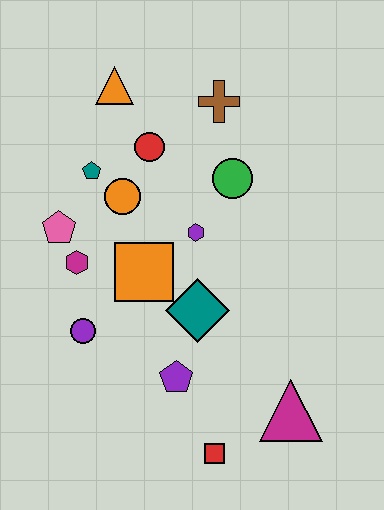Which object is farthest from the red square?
The orange triangle is farthest from the red square.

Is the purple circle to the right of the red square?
No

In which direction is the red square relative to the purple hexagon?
The red square is below the purple hexagon.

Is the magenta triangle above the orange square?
No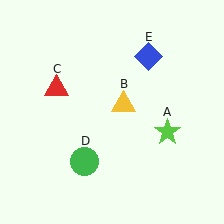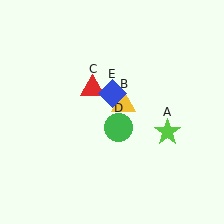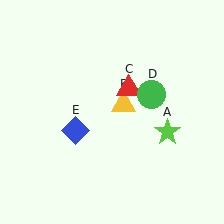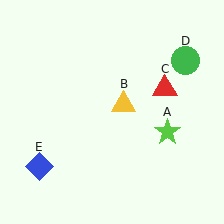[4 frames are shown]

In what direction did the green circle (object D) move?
The green circle (object D) moved up and to the right.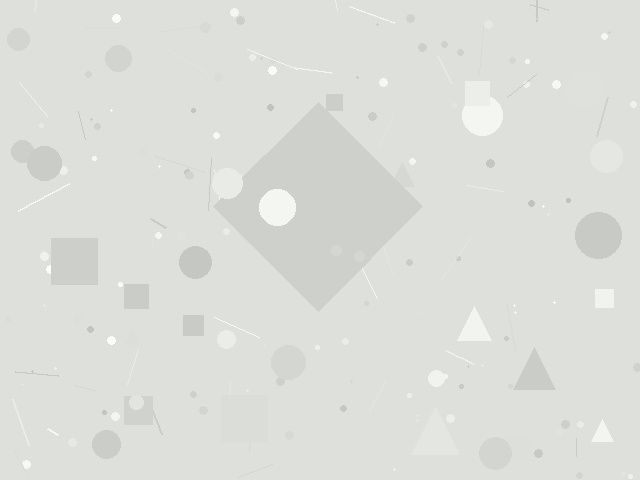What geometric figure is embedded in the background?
A diamond is embedded in the background.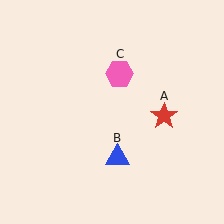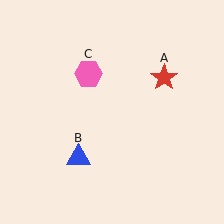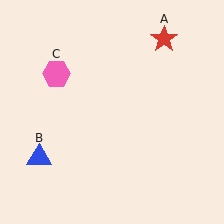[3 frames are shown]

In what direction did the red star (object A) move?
The red star (object A) moved up.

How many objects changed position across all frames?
3 objects changed position: red star (object A), blue triangle (object B), pink hexagon (object C).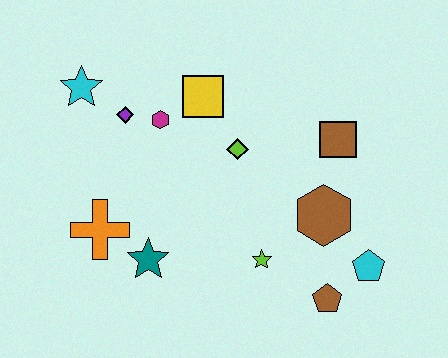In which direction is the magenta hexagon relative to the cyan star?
The magenta hexagon is to the right of the cyan star.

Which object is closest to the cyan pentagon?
The brown pentagon is closest to the cyan pentagon.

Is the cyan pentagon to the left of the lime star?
No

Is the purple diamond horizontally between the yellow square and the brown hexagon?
No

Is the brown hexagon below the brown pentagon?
No